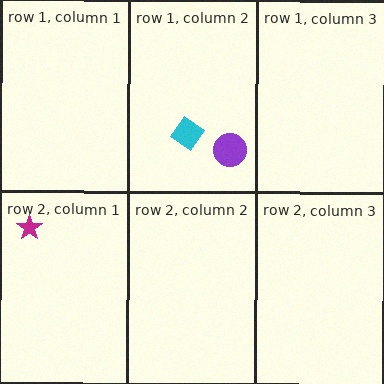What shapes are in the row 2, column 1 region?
The magenta star.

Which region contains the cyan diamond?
The row 1, column 2 region.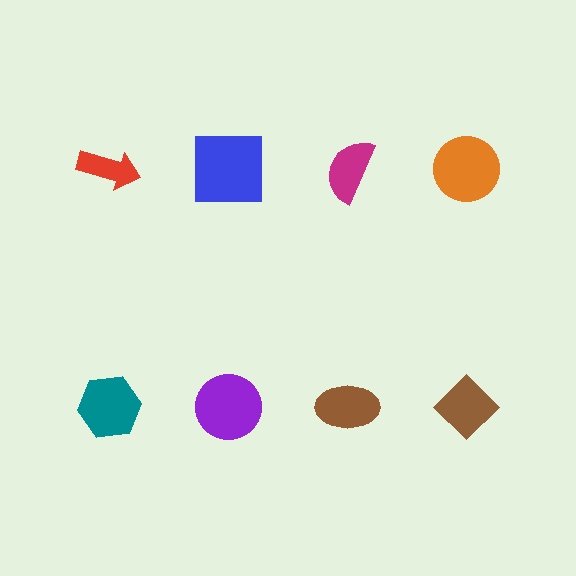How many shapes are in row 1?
4 shapes.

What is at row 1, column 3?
A magenta semicircle.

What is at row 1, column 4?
An orange circle.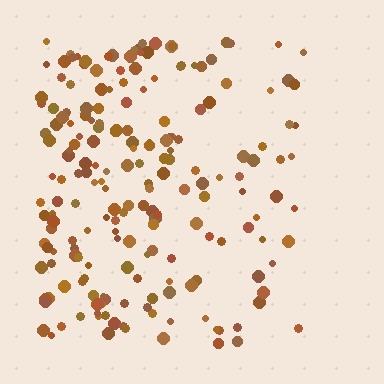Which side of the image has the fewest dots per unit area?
The right.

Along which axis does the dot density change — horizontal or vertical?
Horizontal.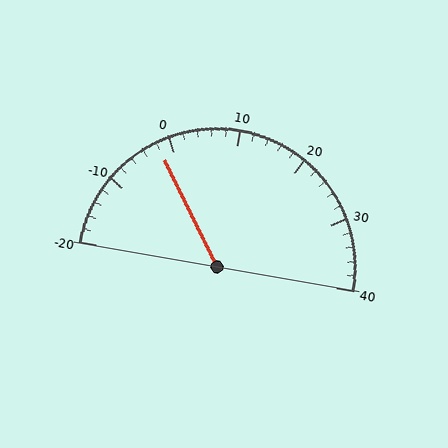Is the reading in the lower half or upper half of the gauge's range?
The reading is in the lower half of the range (-20 to 40).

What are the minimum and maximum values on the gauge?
The gauge ranges from -20 to 40.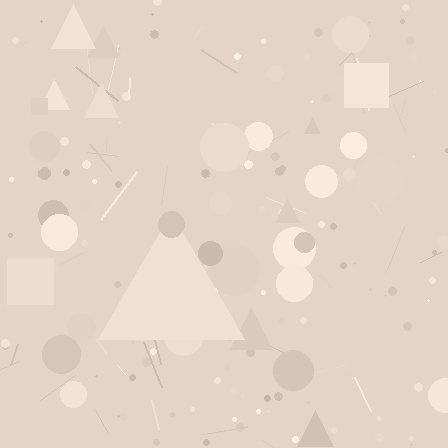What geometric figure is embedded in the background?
A triangle is embedded in the background.